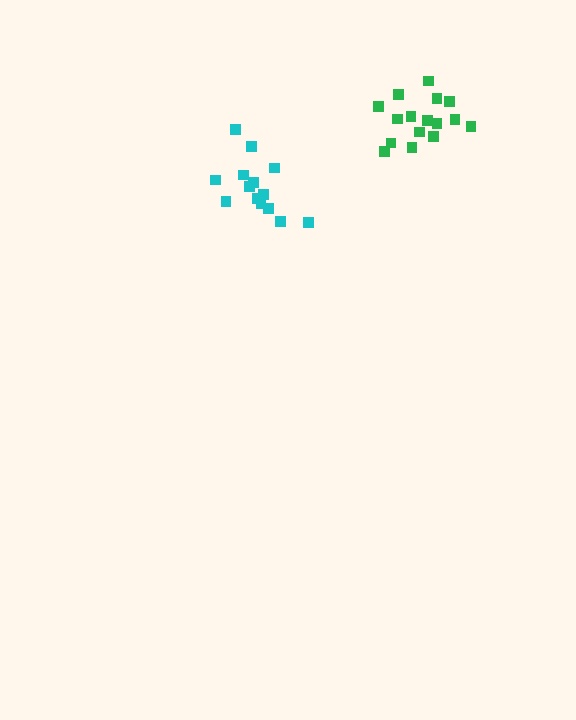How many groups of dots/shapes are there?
There are 2 groups.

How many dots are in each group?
Group 1: 16 dots, Group 2: 14 dots (30 total).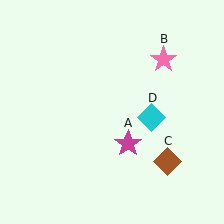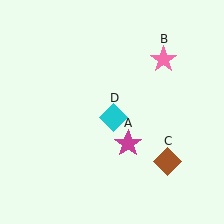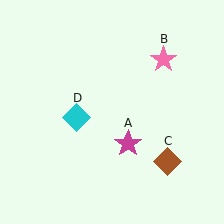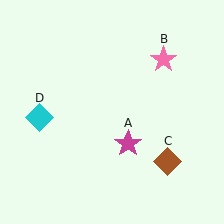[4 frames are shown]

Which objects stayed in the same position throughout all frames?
Magenta star (object A) and pink star (object B) and brown diamond (object C) remained stationary.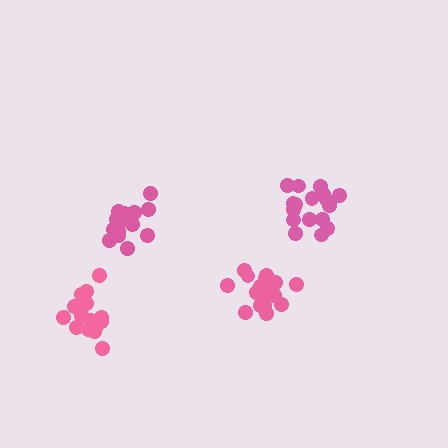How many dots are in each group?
Group 1: 20 dots, Group 2: 15 dots, Group 3: 18 dots, Group 4: 17 dots (70 total).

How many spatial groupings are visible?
There are 4 spatial groupings.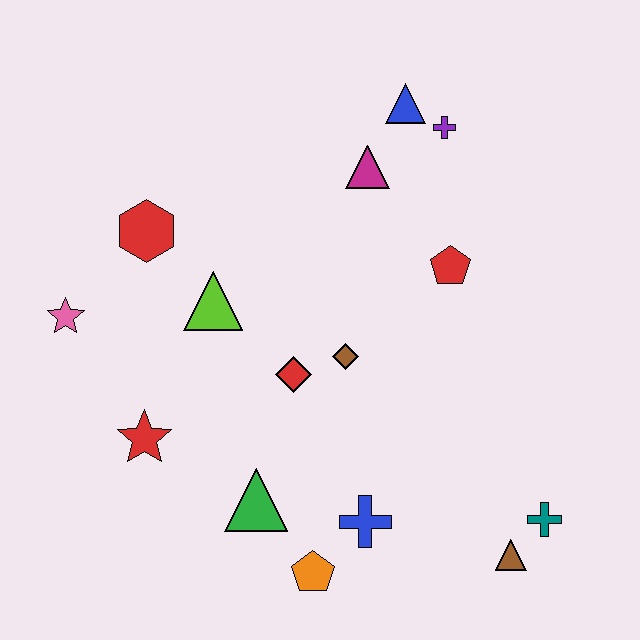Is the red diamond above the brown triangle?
Yes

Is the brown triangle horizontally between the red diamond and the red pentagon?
No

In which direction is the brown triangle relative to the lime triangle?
The brown triangle is to the right of the lime triangle.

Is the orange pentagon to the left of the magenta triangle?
Yes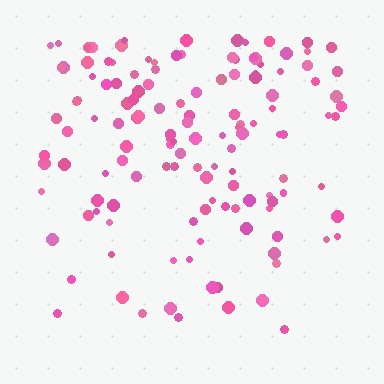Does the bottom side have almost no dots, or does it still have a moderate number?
Still a moderate number, just noticeably fewer than the top.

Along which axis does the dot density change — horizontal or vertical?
Vertical.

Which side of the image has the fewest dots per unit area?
The bottom.